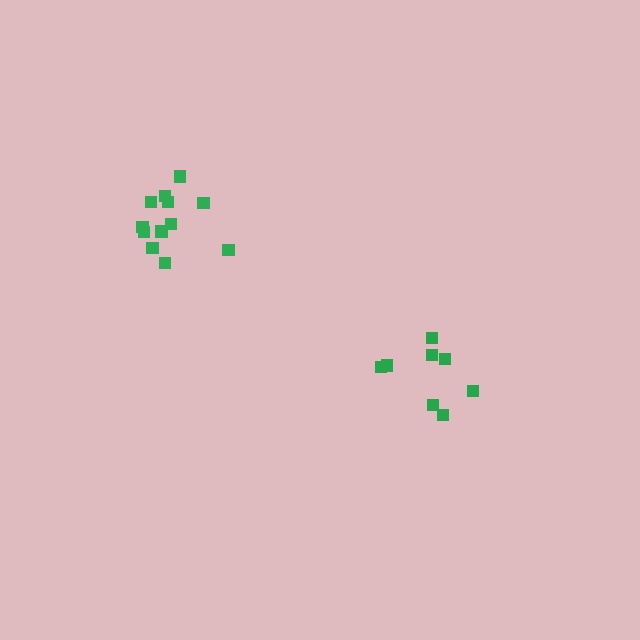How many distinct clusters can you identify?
There are 2 distinct clusters.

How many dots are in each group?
Group 1: 8 dots, Group 2: 12 dots (20 total).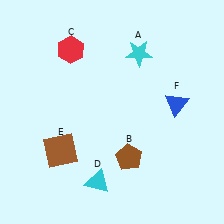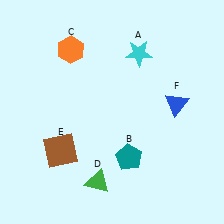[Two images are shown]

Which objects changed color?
B changed from brown to teal. C changed from red to orange. D changed from cyan to green.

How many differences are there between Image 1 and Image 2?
There are 3 differences between the two images.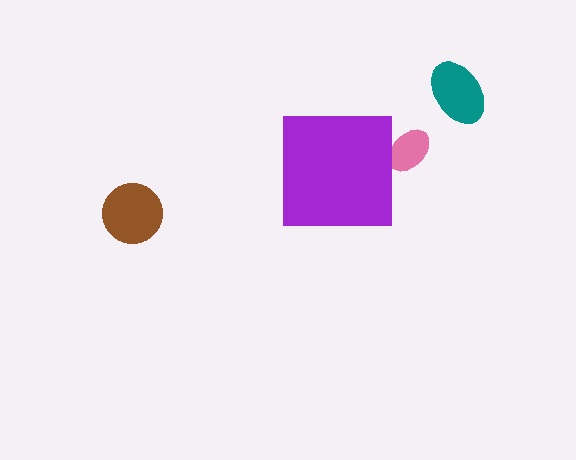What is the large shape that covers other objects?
A purple square.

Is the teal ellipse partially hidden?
No, the teal ellipse is fully visible.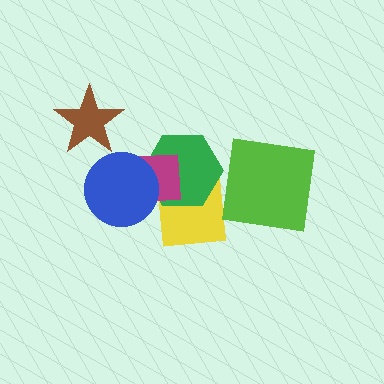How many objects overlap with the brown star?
0 objects overlap with the brown star.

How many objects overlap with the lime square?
0 objects overlap with the lime square.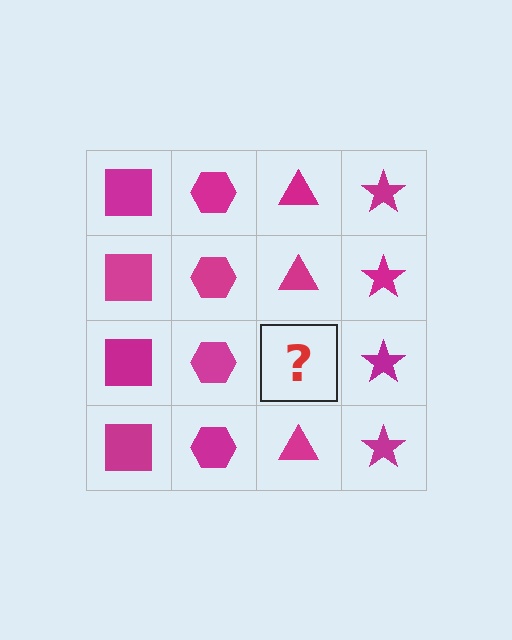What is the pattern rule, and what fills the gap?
The rule is that each column has a consistent shape. The gap should be filled with a magenta triangle.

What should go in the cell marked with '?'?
The missing cell should contain a magenta triangle.